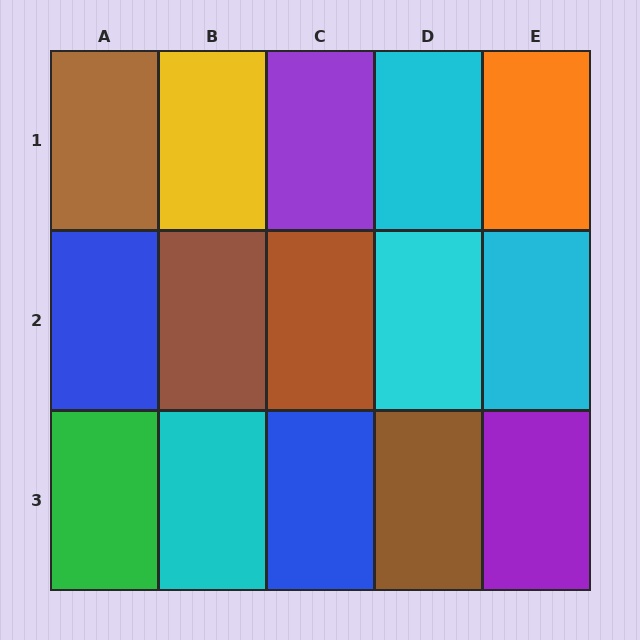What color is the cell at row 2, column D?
Cyan.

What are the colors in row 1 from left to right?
Brown, yellow, purple, cyan, orange.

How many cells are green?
1 cell is green.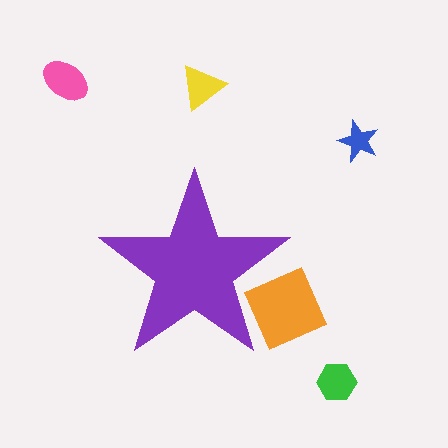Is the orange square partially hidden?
Yes, the orange square is partially hidden behind the purple star.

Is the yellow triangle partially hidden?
No, the yellow triangle is fully visible.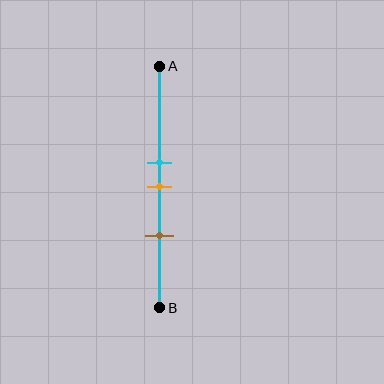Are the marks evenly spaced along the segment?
Yes, the marks are approximately evenly spaced.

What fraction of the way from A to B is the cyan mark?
The cyan mark is approximately 40% (0.4) of the way from A to B.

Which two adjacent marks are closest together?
The cyan and orange marks are the closest adjacent pair.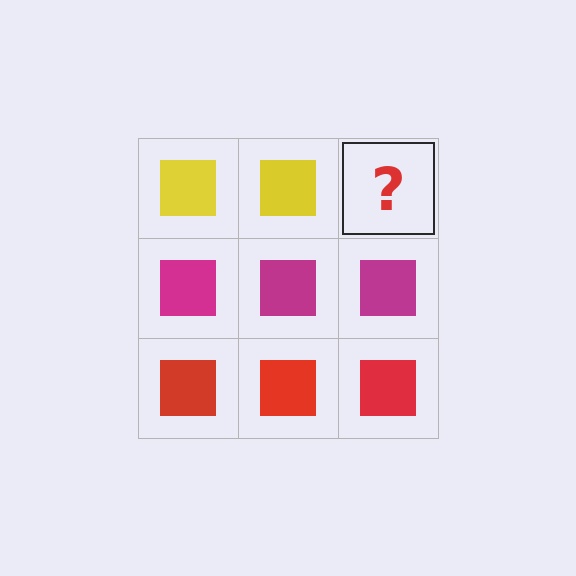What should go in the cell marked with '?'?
The missing cell should contain a yellow square.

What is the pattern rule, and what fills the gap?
The rule is that each row has a consistent color. The gap should be filled with a yellow square.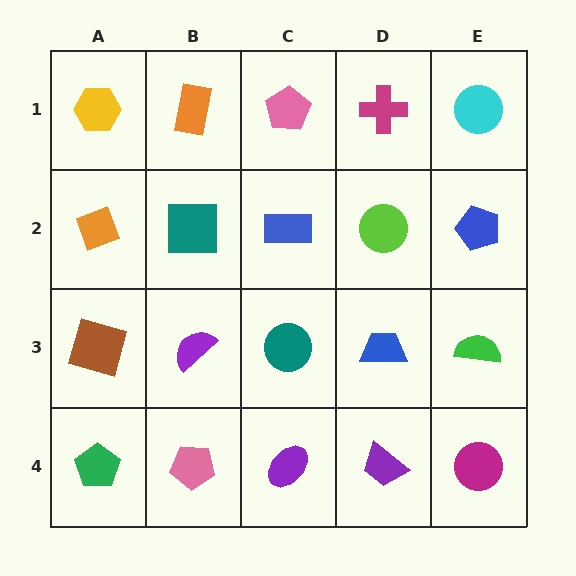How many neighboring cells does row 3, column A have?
3.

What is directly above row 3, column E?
A blue pentagon.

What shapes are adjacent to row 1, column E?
A blue pentagon (row 2, column E), a magenta cross (row 1, column D).